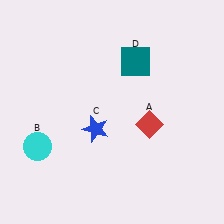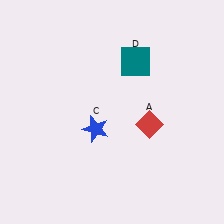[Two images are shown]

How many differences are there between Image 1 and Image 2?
There is 1 difference between the two images.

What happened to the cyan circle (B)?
The cyan circle (B) was removed in Image 2. It was in the bottom-left area of Image 1.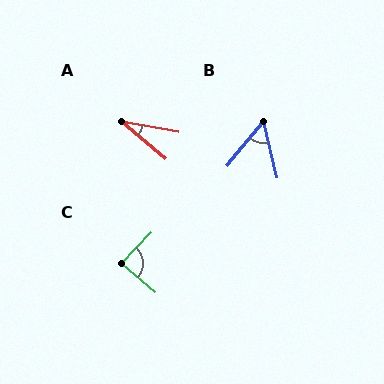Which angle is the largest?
C, at approximately 86 degrees.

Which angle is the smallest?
A, at approximately 30 degrees.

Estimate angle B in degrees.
Approximately 53 degrees.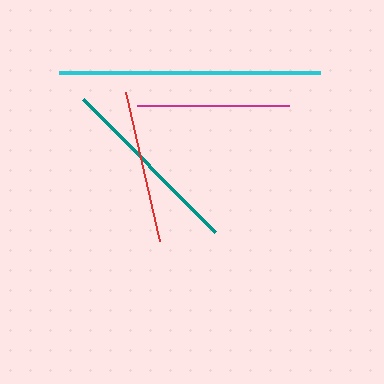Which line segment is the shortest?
The magenta line is the shortest at approximately 152 pixels.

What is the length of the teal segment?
The teal segment is approximately 187 pixels long.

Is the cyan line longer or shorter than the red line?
The cyan line is longer than the red line.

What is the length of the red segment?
The red segment is approximately 153 pixels long.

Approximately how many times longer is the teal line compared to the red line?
The teal line is approximately 1.2 times the length of the red line.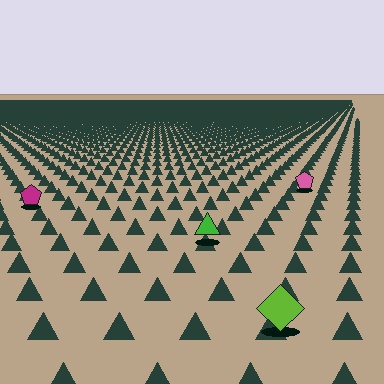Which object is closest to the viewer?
The lime diamond is closest. The texture marks near it are larger and more spread out.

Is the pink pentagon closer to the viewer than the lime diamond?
No. The lime diamond is closer — you can tell from the texture gradient: the ground texture is coarser near it.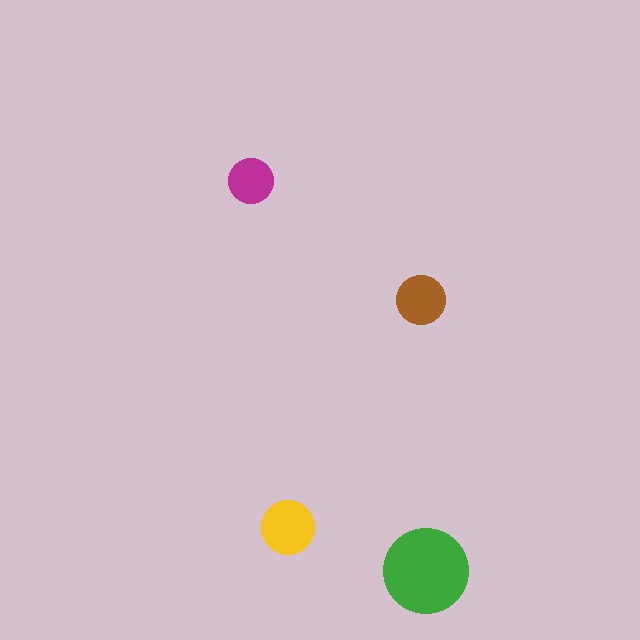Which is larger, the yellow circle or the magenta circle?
The yellow one.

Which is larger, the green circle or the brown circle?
The green one.